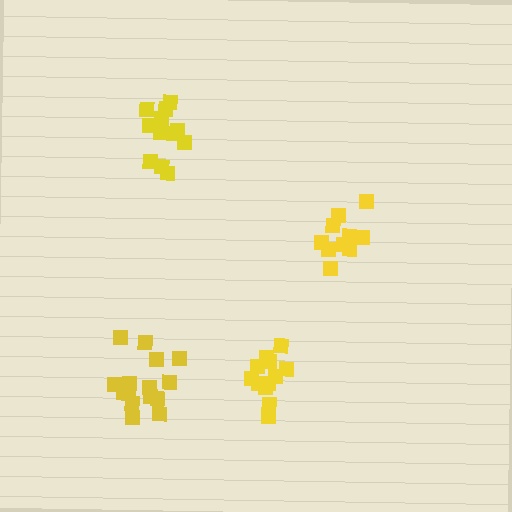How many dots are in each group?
Group 1: 10 dots, Group 2: 15 dots, Group 3: 12 dots, Group 4: 12 dots (49 total).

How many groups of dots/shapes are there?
There are 4 groups.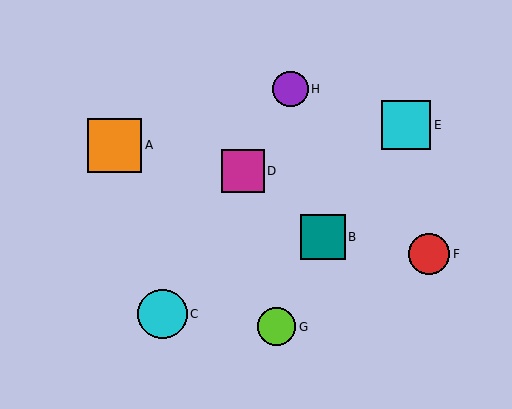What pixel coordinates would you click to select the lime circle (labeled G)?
Click at (277, 327) to select the lime circle G.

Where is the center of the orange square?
The center of the orange square is at (114, 145).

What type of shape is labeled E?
Shape E is a cyan square.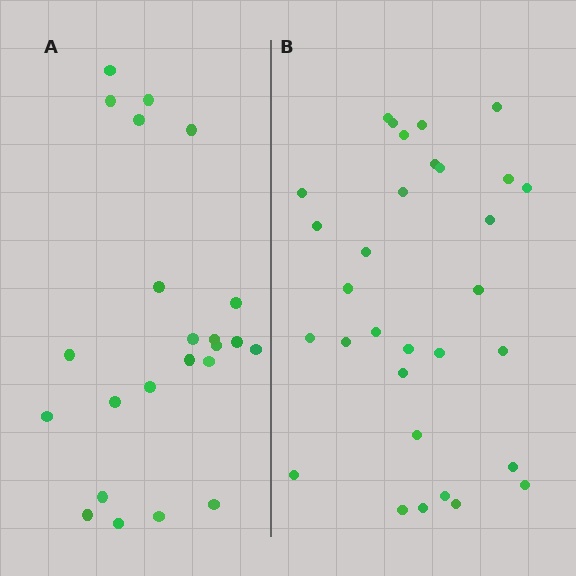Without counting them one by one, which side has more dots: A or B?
Region B (the right region) has more dots.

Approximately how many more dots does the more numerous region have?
Region B has roughly 8 or so more dots than region A.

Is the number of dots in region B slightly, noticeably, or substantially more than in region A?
Region B has noticeably more, but not dramatically so. The ratio is roughly 1.3 to 1.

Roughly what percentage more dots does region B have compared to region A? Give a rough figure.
About 35% more.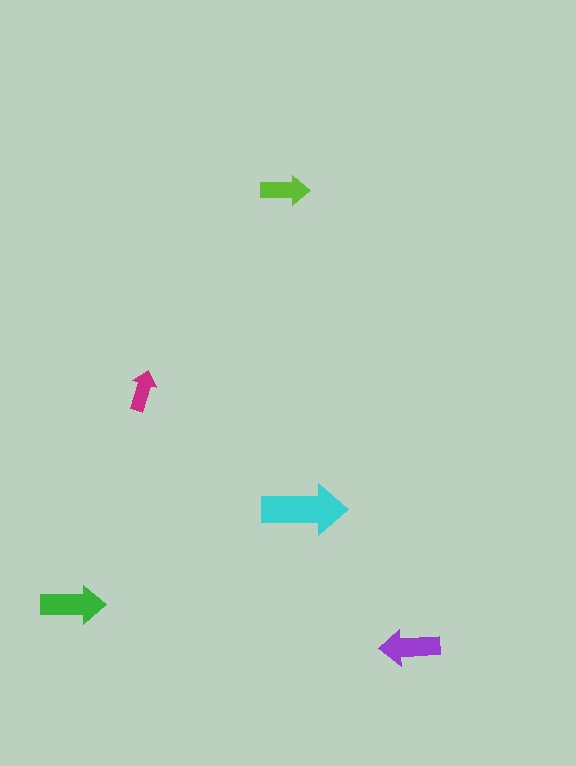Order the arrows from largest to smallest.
the cyan one, the green one, the purple one, the lime one, the magenta one.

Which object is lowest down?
The purple arrow is bottommost.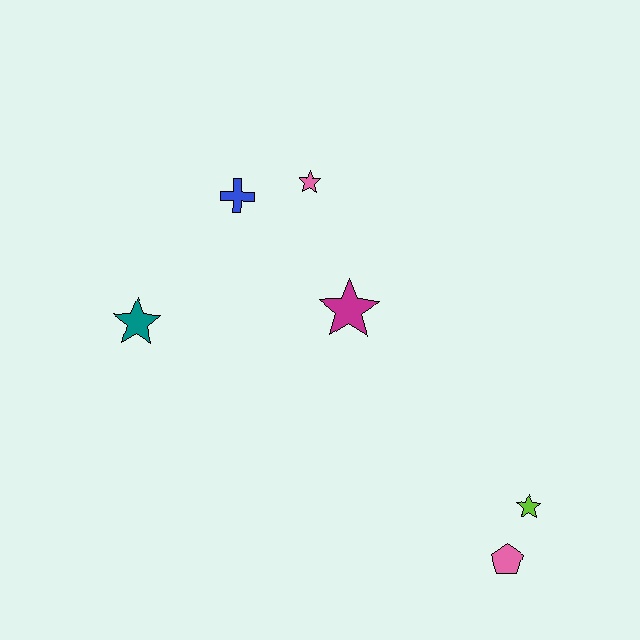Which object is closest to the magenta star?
The pink star is closest to the magenta star.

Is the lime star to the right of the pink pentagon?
Yes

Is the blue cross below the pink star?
Yes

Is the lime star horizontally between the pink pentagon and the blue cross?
No